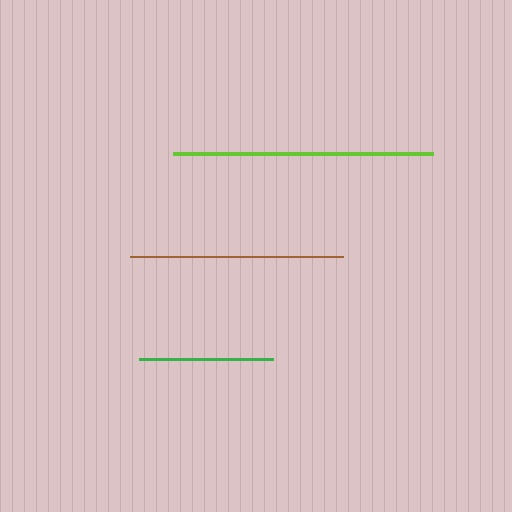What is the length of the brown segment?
The brown segment is approximately 213 pixels long.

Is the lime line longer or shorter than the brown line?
The lime line is longer than the brown line.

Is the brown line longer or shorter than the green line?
The brown line is longer than the green line.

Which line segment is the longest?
The lime line is the longest at approximately 260 pixels.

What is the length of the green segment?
The green segment is approximately 134 pixels long.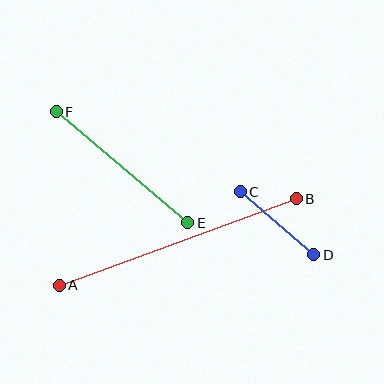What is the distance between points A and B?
The distance is approximately 252 pixels.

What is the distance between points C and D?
The distance is approximately 97 pixels.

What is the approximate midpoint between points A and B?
The midpoint is at approximately (178, 242) pixels.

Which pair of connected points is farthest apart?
Points A and B are farthest apart.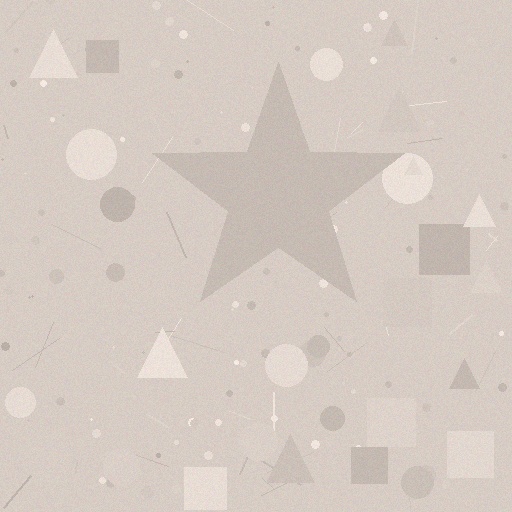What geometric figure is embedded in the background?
A star is embedded in the background.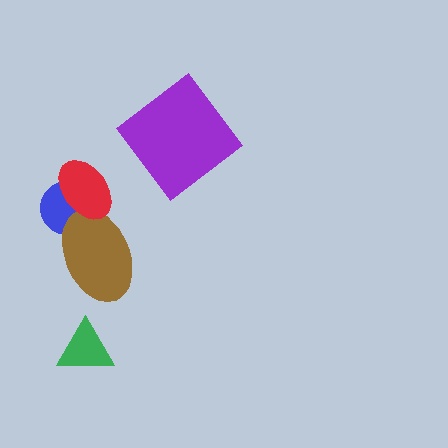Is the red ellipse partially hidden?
No, no other shape covers it.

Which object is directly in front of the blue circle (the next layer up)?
The brown ellipse is directly in front of the blue circle.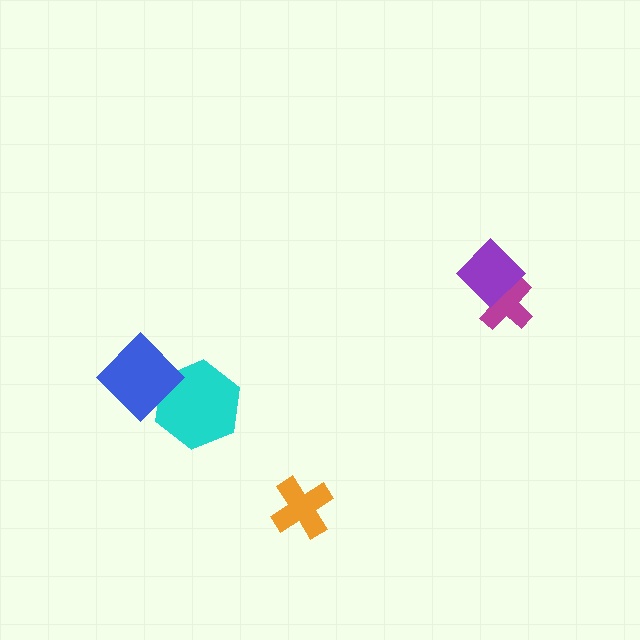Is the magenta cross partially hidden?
Yes, it is partially covered by another shape.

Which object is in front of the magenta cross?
The purple diamond is in front of the magenta cross.